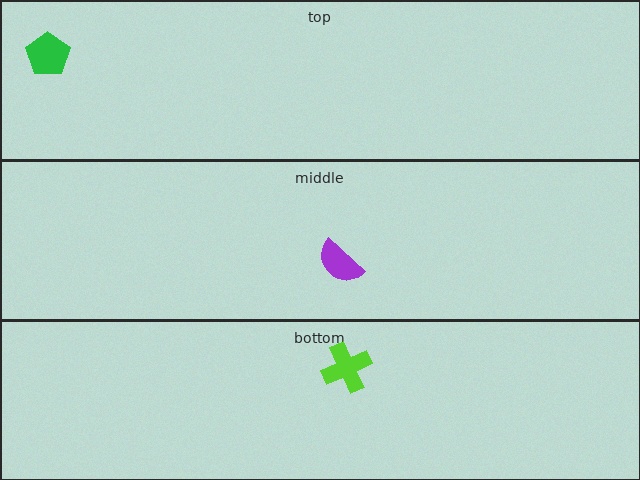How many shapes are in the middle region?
1.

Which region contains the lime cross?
The bottom region.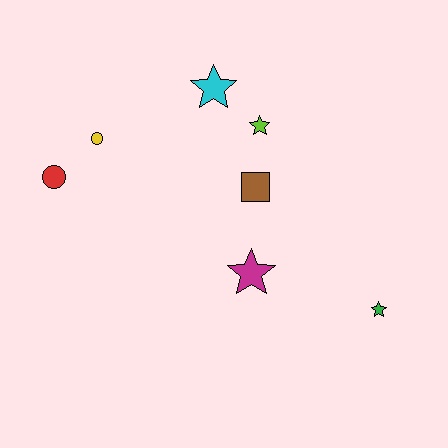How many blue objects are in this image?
There are no blue objects.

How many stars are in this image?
There are 4 stars.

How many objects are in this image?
There are 7 objects.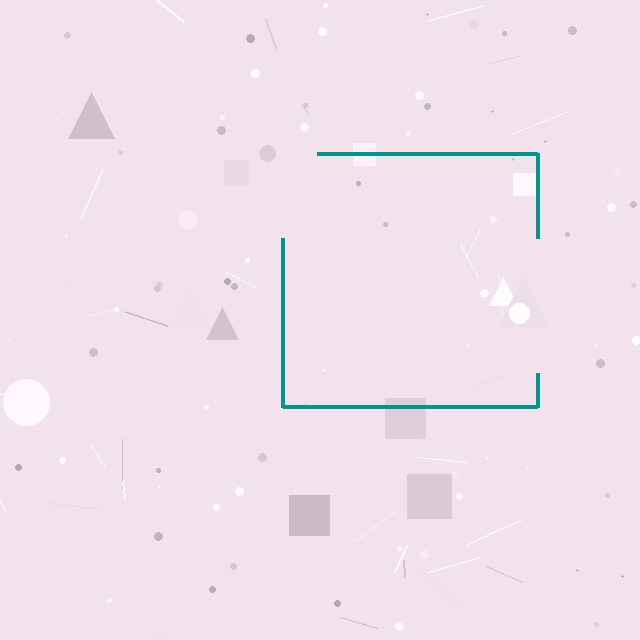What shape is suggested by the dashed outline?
The dashed outline suggests a square.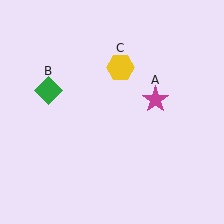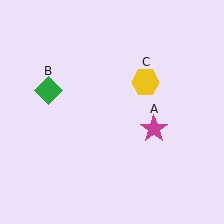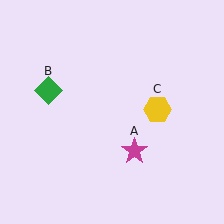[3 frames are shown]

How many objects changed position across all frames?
2 objects changed position: magenta star (object A), yellow hexagon (object C).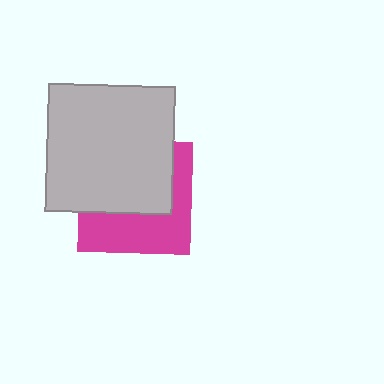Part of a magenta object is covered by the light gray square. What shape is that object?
It is a square.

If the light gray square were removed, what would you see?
You would see the complete magenta square.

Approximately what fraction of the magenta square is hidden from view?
Roughly 54% of the magenta square is hidden behind the light gray square.